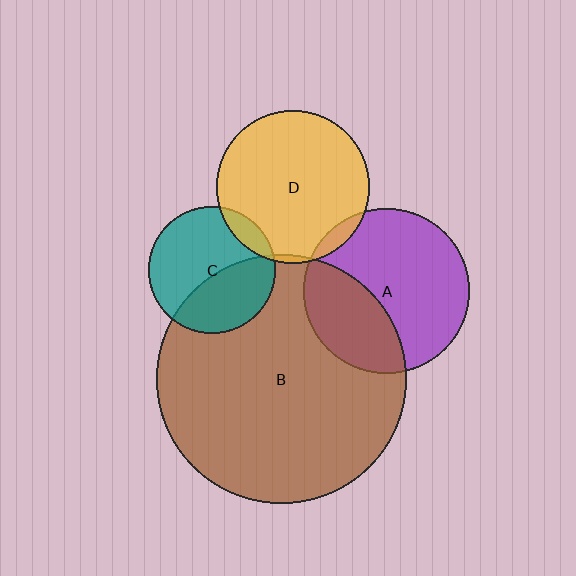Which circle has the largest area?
Circle B (brown).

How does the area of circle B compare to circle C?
Approximately 3.9 times.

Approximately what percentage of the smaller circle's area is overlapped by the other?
Approximately 5%.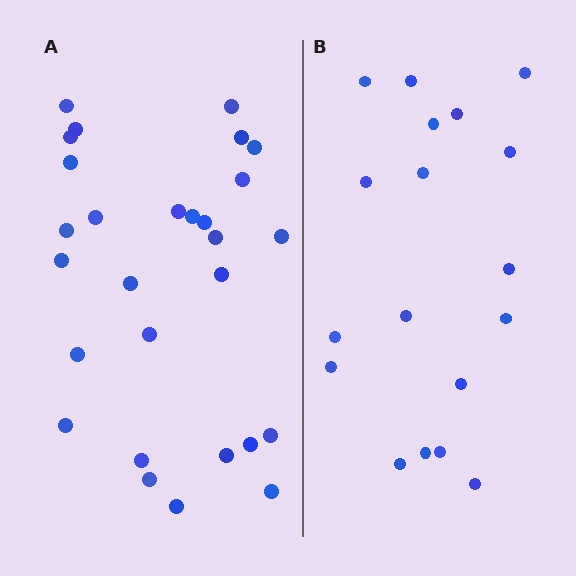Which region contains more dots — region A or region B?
Region A (the left region) has more dots.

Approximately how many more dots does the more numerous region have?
Region A has roughly 10 or so more dots than region B.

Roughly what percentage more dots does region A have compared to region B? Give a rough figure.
About 55% more.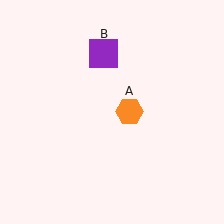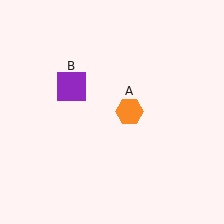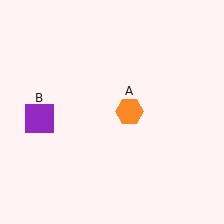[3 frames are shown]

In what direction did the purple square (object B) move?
The purple square (object B) moved down and to the left.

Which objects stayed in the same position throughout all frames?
Orange hexagon (object A) remained stationary.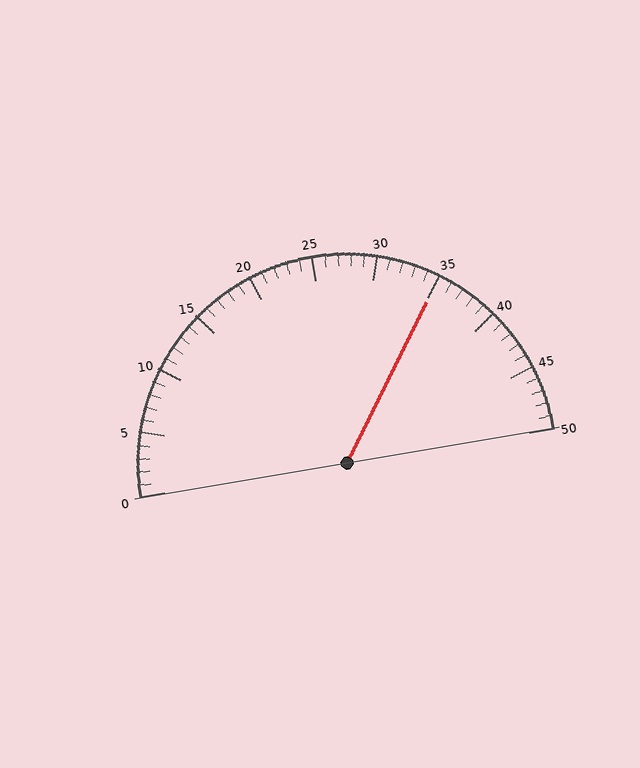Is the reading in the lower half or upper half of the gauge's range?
The reading is in the upper half of the range (0 to 50).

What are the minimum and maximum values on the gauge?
The gauge ranges from 0 to 50.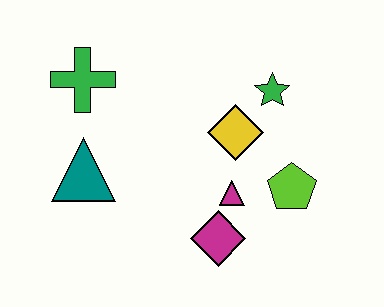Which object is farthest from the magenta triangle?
The green cross is farthest from the magenta triangle.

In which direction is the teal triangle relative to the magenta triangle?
The teal triangle is to the left of the magenta triangle.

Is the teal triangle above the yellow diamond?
No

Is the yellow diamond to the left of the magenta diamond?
No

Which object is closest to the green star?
The yellow diamond is closest to the green star.